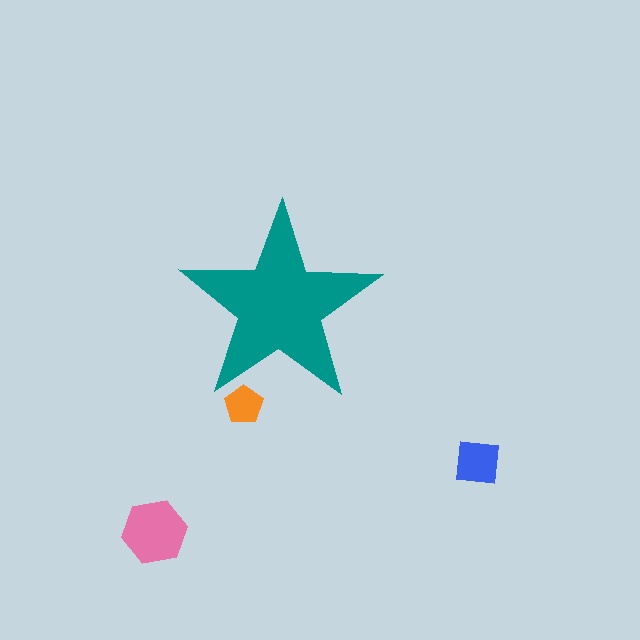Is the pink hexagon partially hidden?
No, the pink hexagon is fully visible.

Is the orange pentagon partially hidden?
Yes, the orange pentagon is partially hidden behind the teal star.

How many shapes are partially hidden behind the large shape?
1 shape is partially hidden.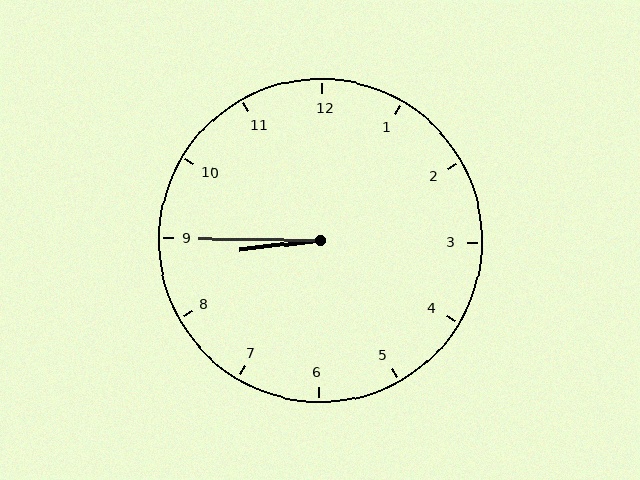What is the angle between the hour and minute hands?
Approximately 8 degrees.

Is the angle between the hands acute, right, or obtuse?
It is acute.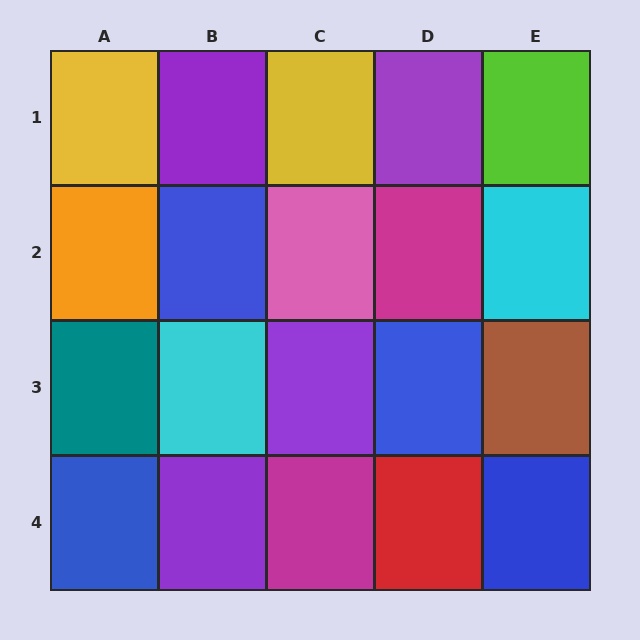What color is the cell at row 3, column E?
Brown.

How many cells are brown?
1 cell is brown.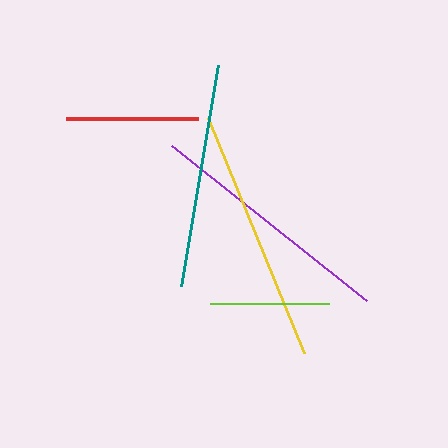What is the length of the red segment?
The red segment is approximately 132 pixels long.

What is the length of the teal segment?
The teal segment is approximately 224 pixels long.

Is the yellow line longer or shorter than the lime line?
The yellow line is longer than the lime line.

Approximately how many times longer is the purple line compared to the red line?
The purple line is approximately 1.9 times the length of the red line.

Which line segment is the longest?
The yellow line is the longest at approximately 254 pixels.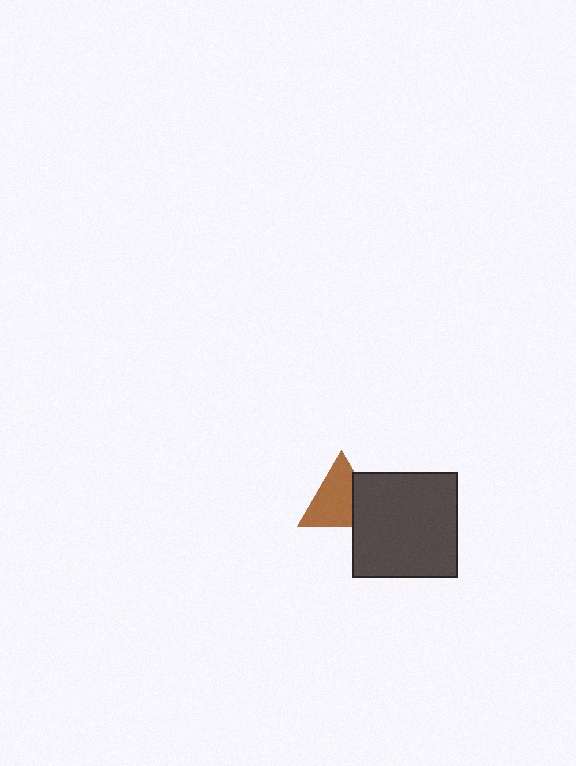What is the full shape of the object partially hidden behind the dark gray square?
The partially hidden object is a brown triangle.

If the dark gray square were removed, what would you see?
You would see the complete brown triangle.